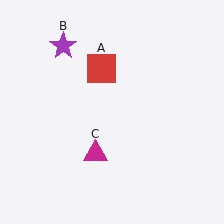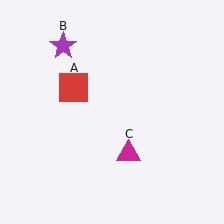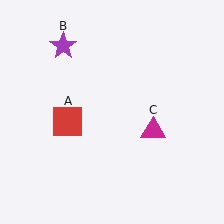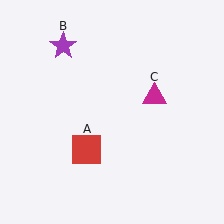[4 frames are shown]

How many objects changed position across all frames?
2 objects changed position: red square (object A), magenta triangle (object C).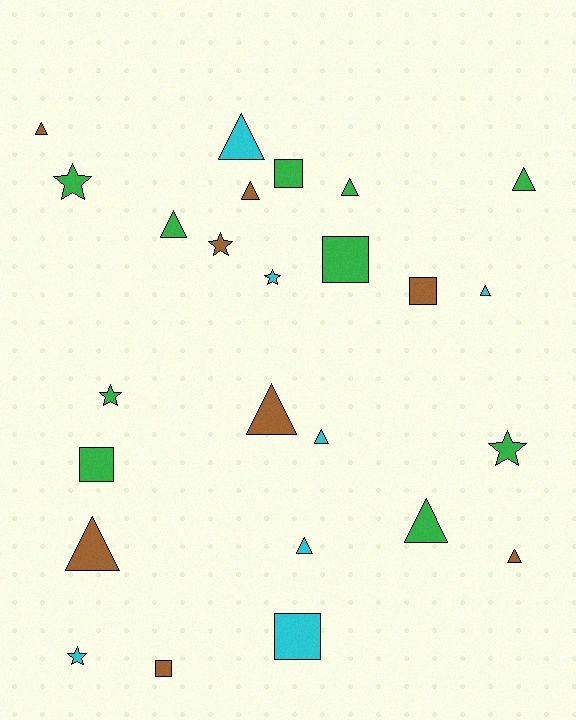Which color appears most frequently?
Green, with 10 objects.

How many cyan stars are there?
There are 2 cyan stars.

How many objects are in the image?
There are 25 objects.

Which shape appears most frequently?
Triangle, with 13 objects.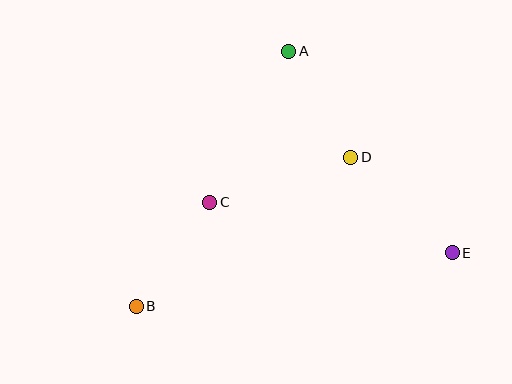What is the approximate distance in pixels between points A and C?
The distance between A and C is approximately 170 pixels.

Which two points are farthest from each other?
Points B and E are farthest from each other.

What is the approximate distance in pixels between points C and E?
The distance between C and E is approximately 248 pixels.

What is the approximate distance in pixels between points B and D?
The distance between B and D is approximately 262 pixels.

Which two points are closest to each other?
Points A and D are closest to each other.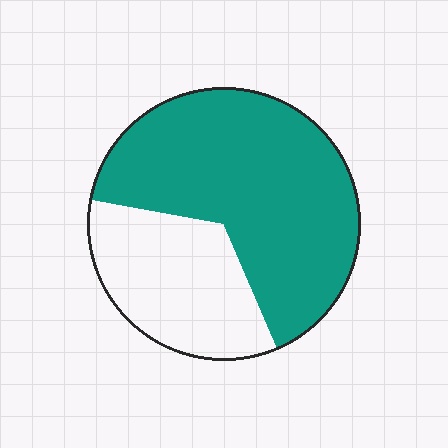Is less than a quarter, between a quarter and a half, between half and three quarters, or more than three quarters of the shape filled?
Between half and three quarters.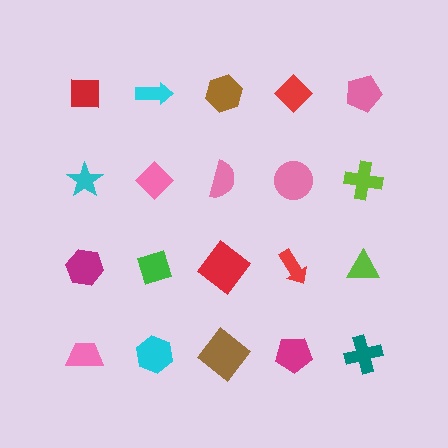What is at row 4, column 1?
A pink trapezoid.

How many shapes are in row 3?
5 shapes.